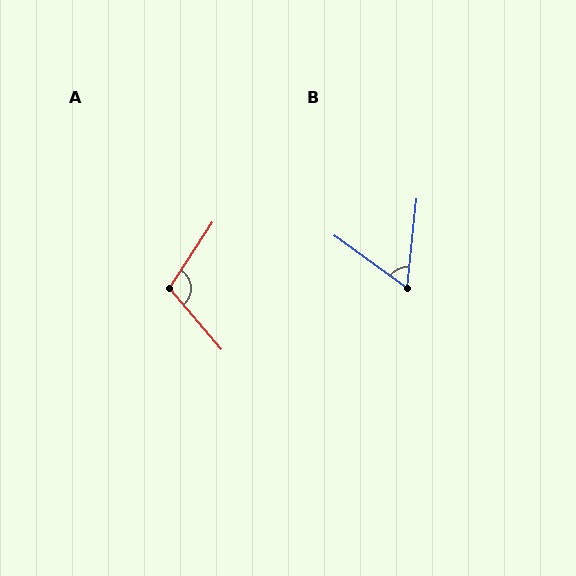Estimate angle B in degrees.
Approximately 60 degrees.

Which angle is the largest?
A, at approximately 106 degrees.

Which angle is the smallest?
B, at approximately 60 degrees.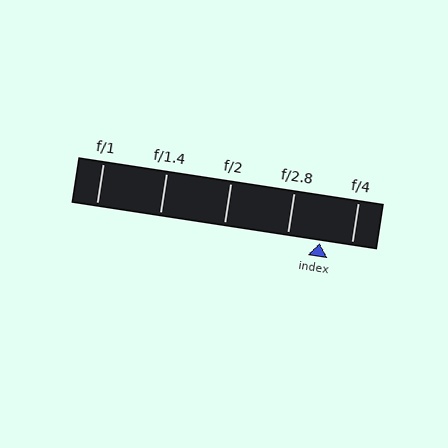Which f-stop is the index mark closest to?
The index mark is closest to f/4.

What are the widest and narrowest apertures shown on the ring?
The widest aperture shown is f/1 and the narrowest is f/4.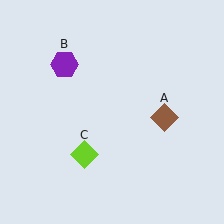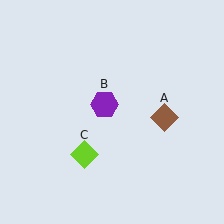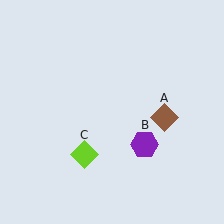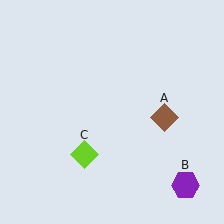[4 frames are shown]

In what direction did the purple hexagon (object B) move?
The purple hexagon (object B) moved down and to the right.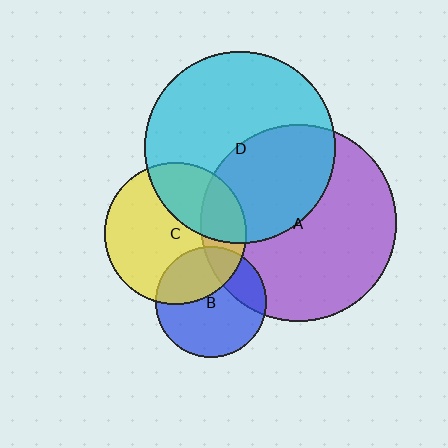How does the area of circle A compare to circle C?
Approximately 1.9 times.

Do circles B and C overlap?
Yes.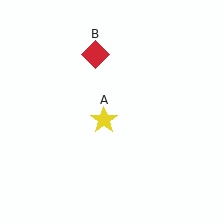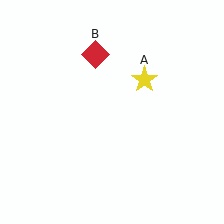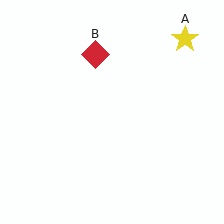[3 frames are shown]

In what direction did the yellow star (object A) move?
The yellow star (object A) moved up and to the right.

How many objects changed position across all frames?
1 object changed position: yellow star (object A).